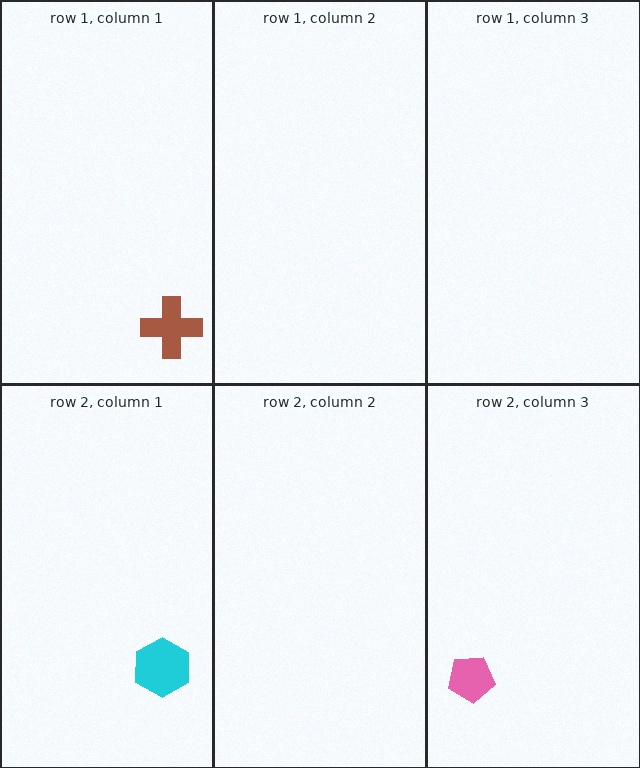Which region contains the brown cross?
The row 1, column 1 region.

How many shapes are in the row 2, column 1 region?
1.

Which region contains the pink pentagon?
The row 2, column 3 region.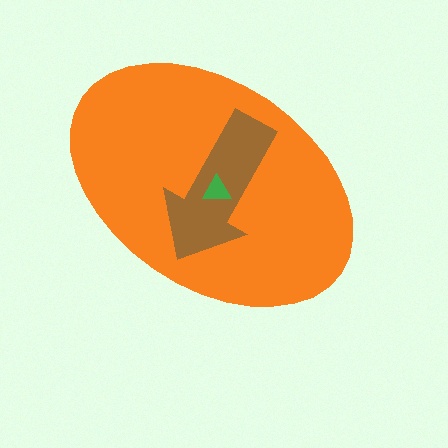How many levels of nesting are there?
3.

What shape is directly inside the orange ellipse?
The brown arrow.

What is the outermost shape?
The orange ellipse.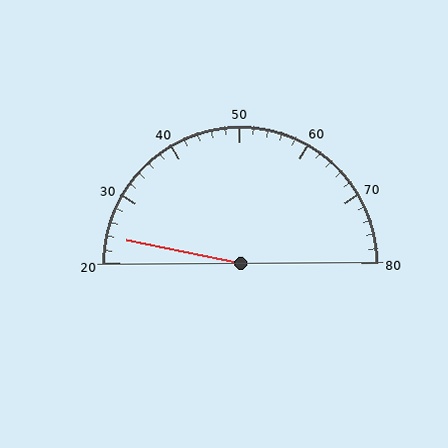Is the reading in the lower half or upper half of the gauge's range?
The reading is in the lower half of the range (20 to 80).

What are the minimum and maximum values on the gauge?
The gauge ranges from 20 to 80.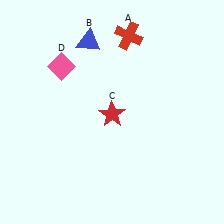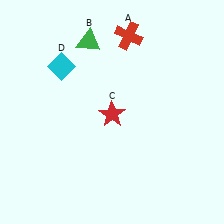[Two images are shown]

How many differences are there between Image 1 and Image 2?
There are 2 differences between the two images.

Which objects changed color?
B changed from blue to green. D changed from pink to cyan.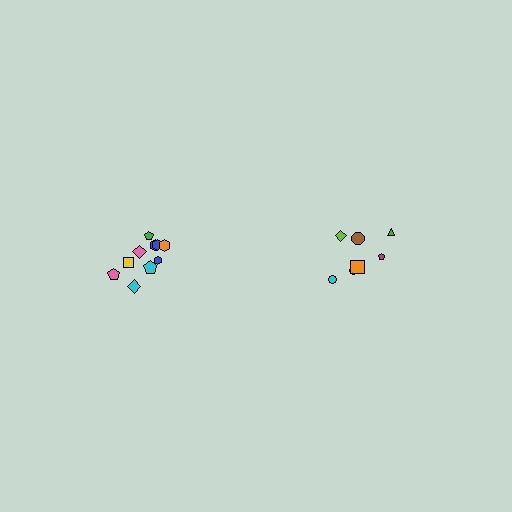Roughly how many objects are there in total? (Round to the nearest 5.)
Roughly 15 objects in total.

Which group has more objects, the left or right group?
The left group.